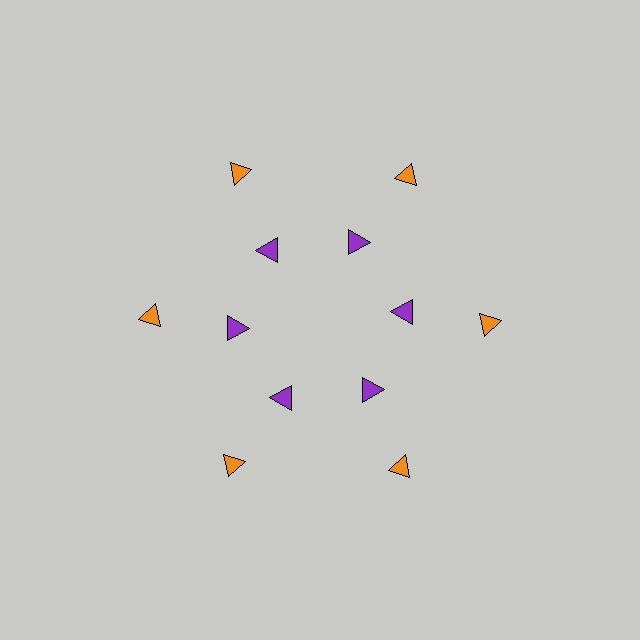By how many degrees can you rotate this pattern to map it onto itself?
The pattern maps onto itself every 60 degrees of rotation.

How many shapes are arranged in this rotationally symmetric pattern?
There are 12 shapes, arranged in 6 groups of 2.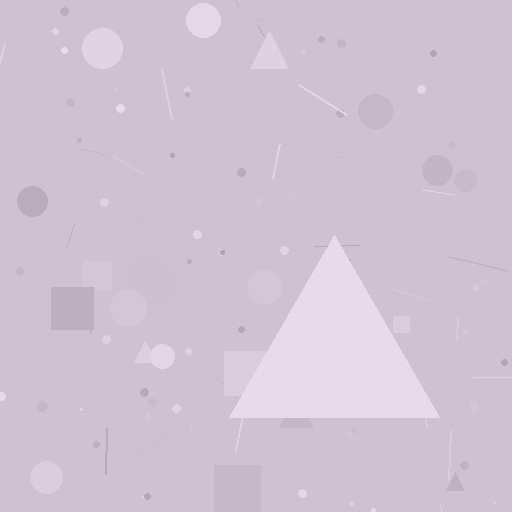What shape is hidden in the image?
A triangle is hidden in the image.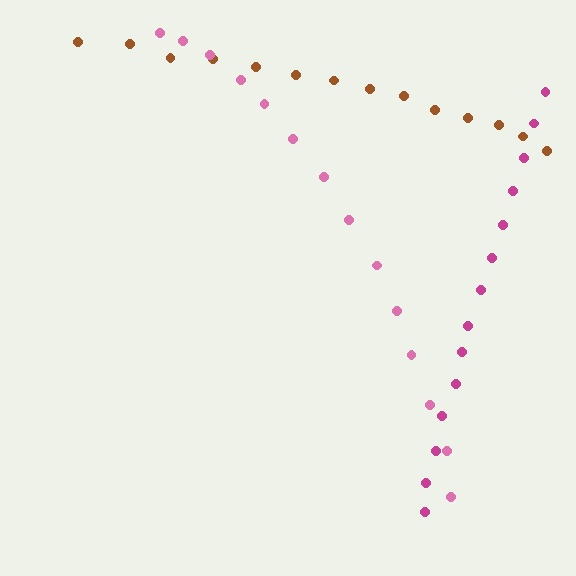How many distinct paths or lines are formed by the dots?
There are 3 distinct paths.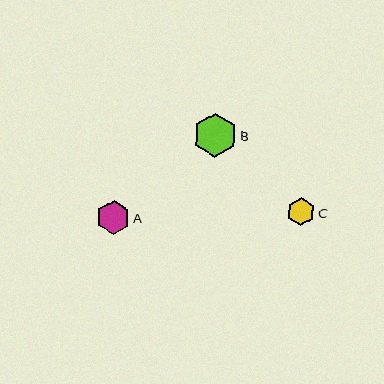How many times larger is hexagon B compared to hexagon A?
Hexagon B is approximately 1.3 times the size of hexagon A.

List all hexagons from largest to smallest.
From largest to smallest: B, A, C.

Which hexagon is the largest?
Hexagon B is the largest with a size of approximately 43 pixels.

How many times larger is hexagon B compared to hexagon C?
Hexagon B is approximately 1.5 times the size of hexagon C.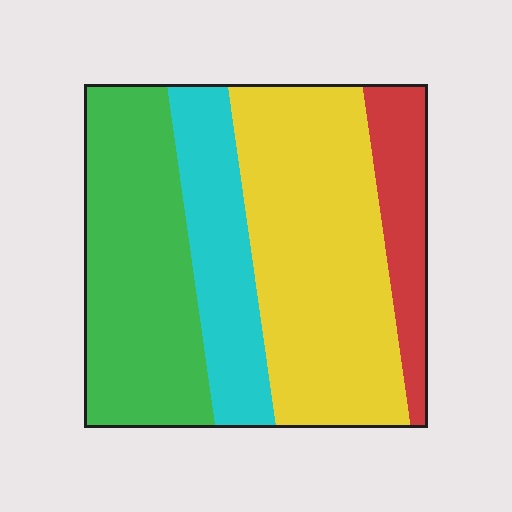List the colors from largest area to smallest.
From largest to smallest: yellow, green, cyan, red.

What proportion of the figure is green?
Green covers about 30% of the figure.